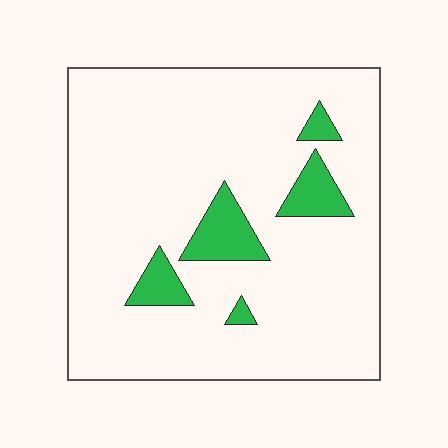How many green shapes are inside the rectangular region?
5.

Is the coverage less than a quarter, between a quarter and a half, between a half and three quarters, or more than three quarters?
Less than a quarter.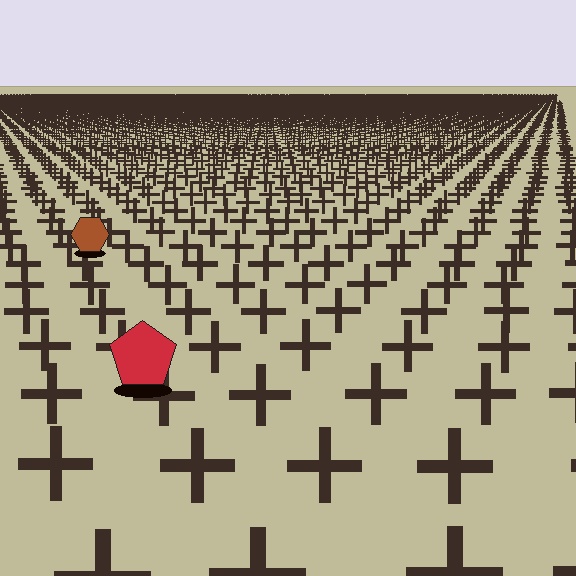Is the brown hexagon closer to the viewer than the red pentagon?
No. The red pentagon is closer — you can tell from the texture gradient: the ground texture is coarser near it.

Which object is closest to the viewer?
The red pentagon is closest. The texture marks near it are larger and more spread out.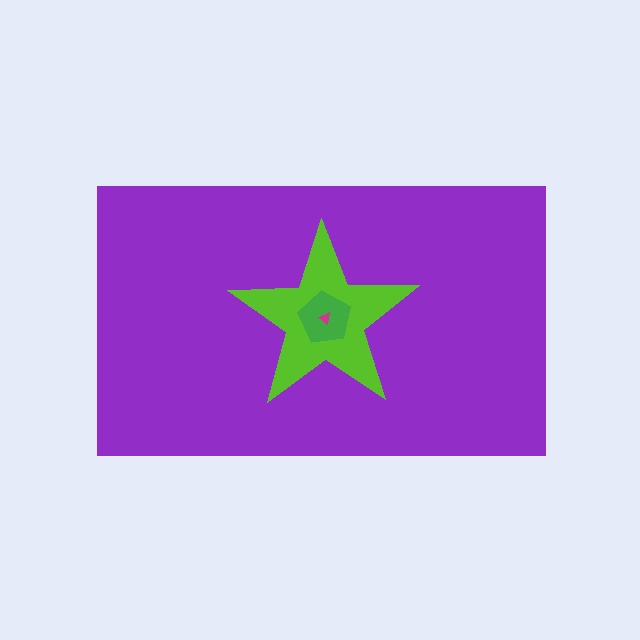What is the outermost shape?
The purple rectangle.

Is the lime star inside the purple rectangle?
Yes.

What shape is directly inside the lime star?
The green pentagon.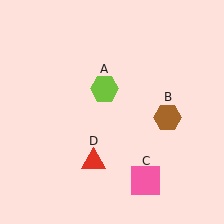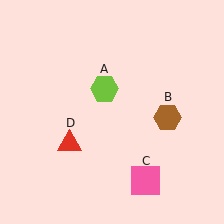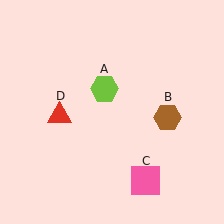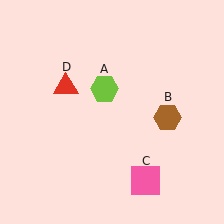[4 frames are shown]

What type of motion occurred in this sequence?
The red triangle (object D) rotated clockwise around the center of the scene.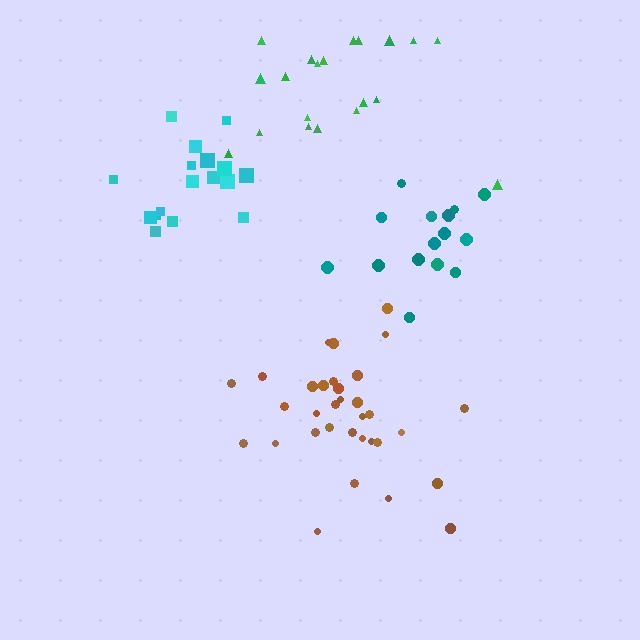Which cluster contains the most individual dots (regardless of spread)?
Brown (33).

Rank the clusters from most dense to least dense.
cyan, brown, teal, green.